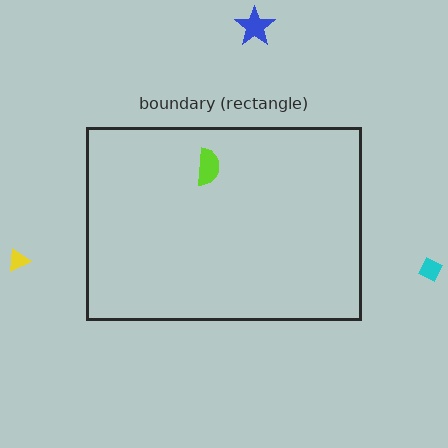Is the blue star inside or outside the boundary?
Outside.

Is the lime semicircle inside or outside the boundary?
Inside.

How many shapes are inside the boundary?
1 inside, 3 outside.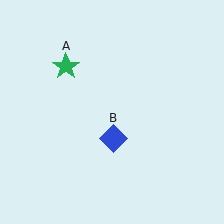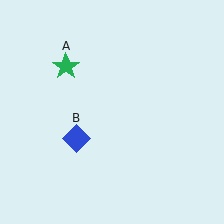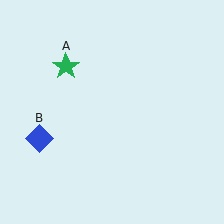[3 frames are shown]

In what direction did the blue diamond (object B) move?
The blue diamond (object B) moved left.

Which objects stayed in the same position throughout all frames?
Green star (object A) remained stationary.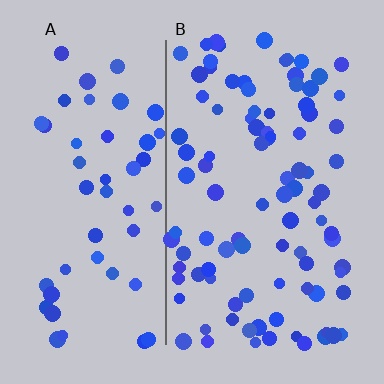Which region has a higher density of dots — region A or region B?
B (the right).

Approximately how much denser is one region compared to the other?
Approximately 1.9× — region B over region A.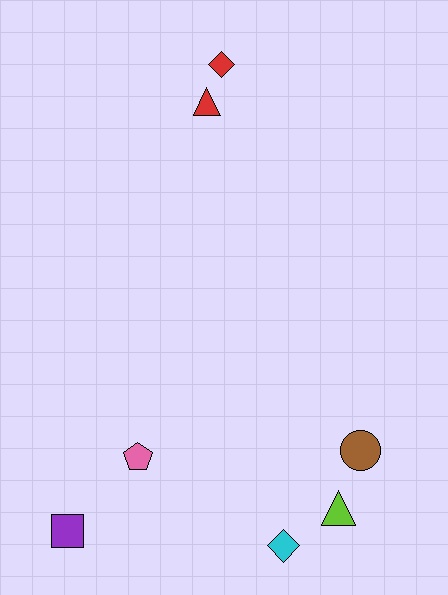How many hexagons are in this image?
There are no hexagons.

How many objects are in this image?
There are 7 objects.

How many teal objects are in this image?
There are no teal objects.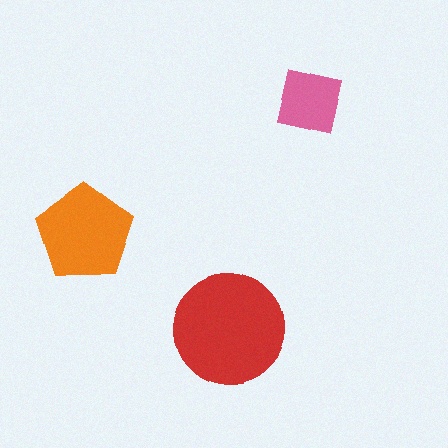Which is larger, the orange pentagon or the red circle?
The red circle.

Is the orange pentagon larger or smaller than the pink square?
Larger.